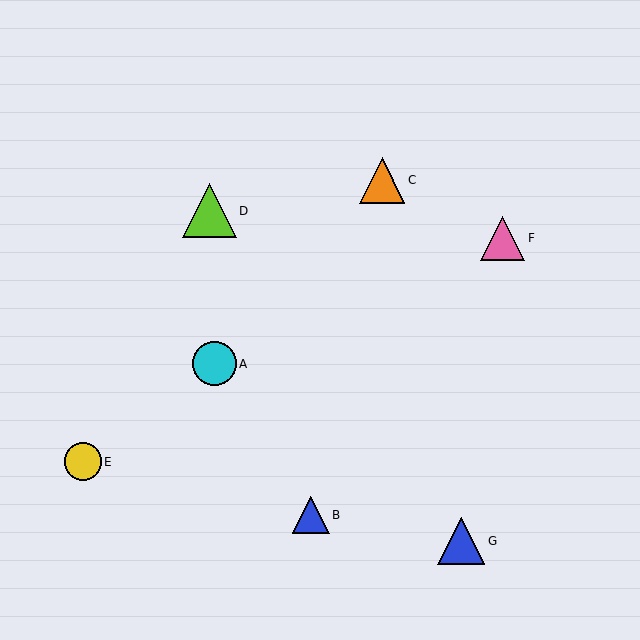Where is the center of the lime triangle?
The center of the lime triangle is at (209, 211).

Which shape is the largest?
The lime triangle (labeled D) is the largest.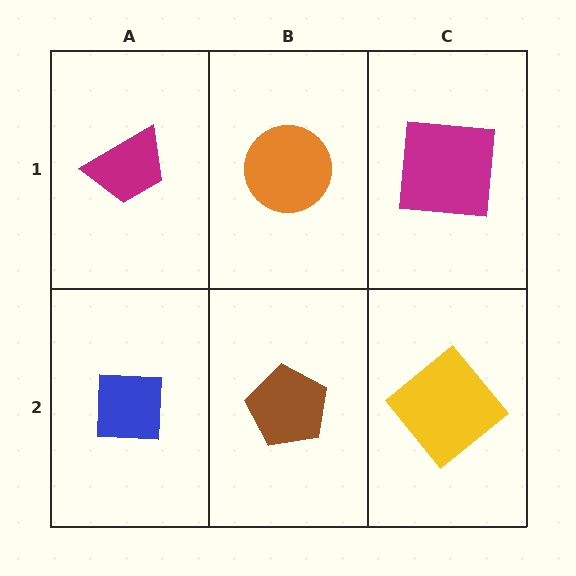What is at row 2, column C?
A yellow diamond.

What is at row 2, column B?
A brown pentagon.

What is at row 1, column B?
An orange circle.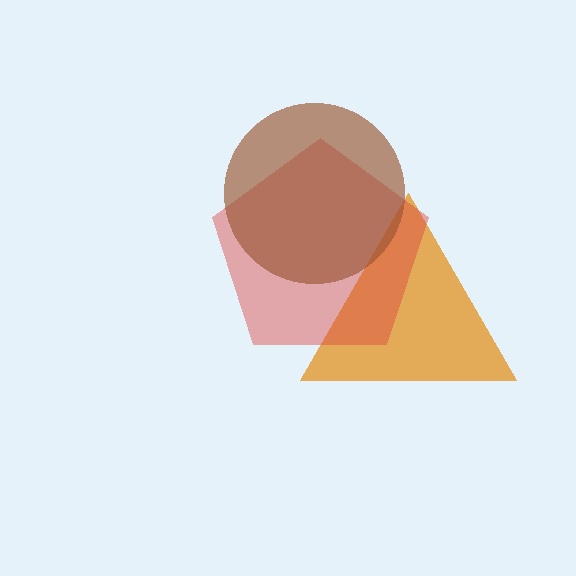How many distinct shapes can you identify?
There are 3 distinct shapes: an orange triangle, a red pentagon, a brown circle.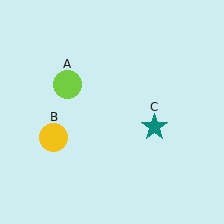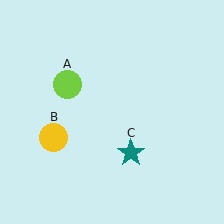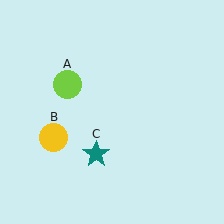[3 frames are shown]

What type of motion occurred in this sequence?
The teal star (object C) rotated clockwise around the center of the scene.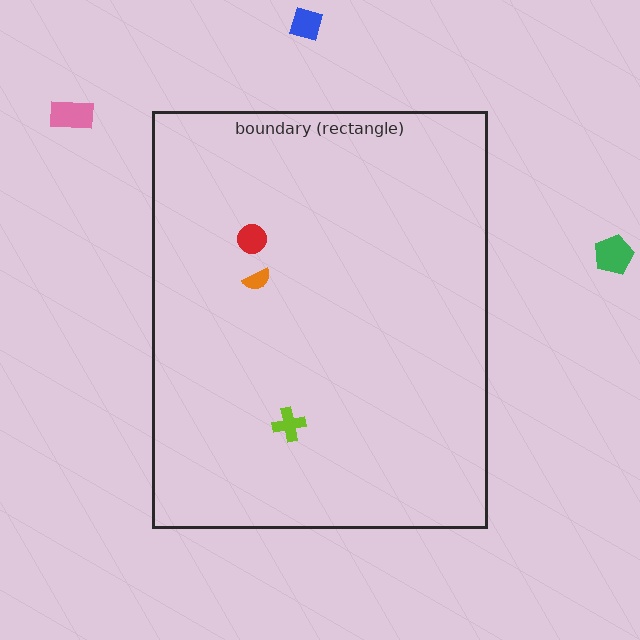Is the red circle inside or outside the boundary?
Inside.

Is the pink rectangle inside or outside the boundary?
Outside.